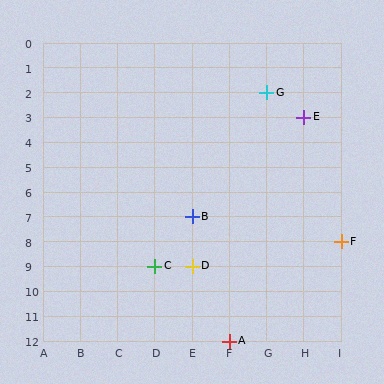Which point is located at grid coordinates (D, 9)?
Point C is at (D, 9).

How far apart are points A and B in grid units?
Points A and B are 1 column and 5 rows apart (about 5.1 grid units diagonally).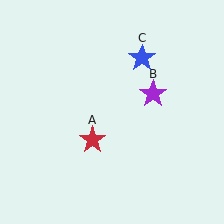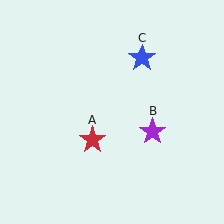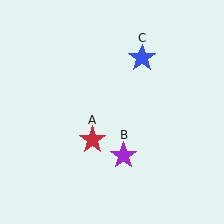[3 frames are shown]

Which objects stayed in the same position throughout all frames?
Red star (object A) and blue star (object C) remained stationary.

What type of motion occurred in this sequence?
The purple star (object B) rotated clockwise around the center of the scene.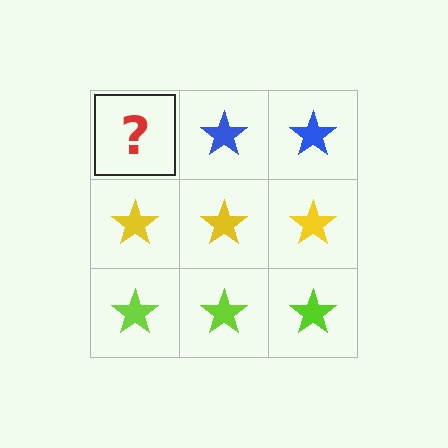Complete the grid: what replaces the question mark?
The question mark should be replaced with a blue star.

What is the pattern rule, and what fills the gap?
The rule is that each row has a consistent color. The gap should be filled with a blue star.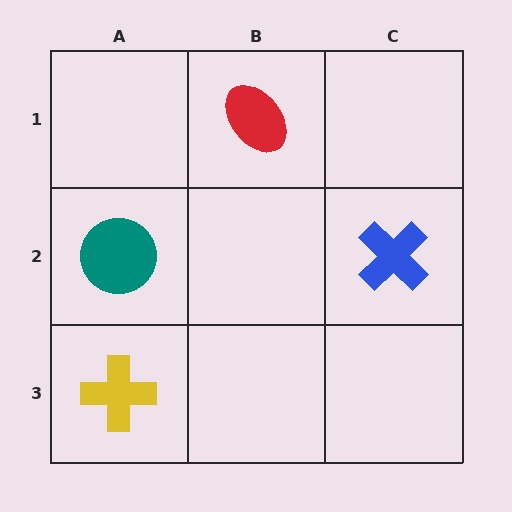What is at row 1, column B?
A red ellipse.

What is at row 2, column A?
A teal circle.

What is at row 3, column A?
A yellow cross.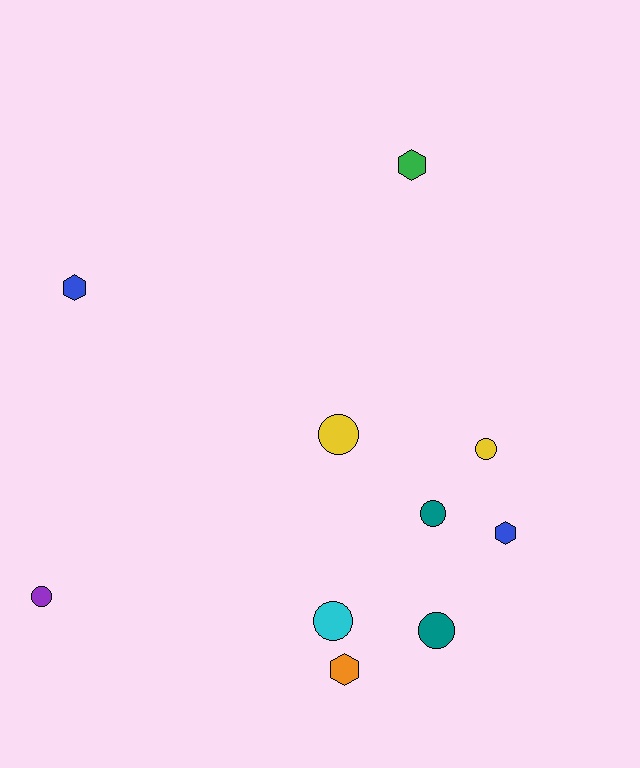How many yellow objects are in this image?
There are 2 yellow objects.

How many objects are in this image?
There are 10 objects.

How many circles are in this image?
There are 6 circles.